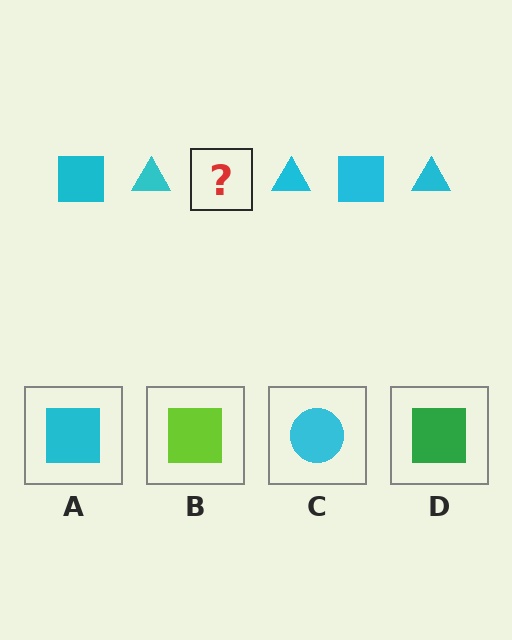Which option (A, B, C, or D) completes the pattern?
A.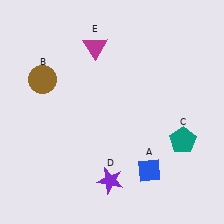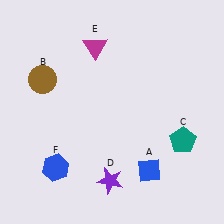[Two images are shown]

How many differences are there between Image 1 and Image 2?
There is 1 difference between the two images.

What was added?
A blue hexagon (F) was added in Image 2.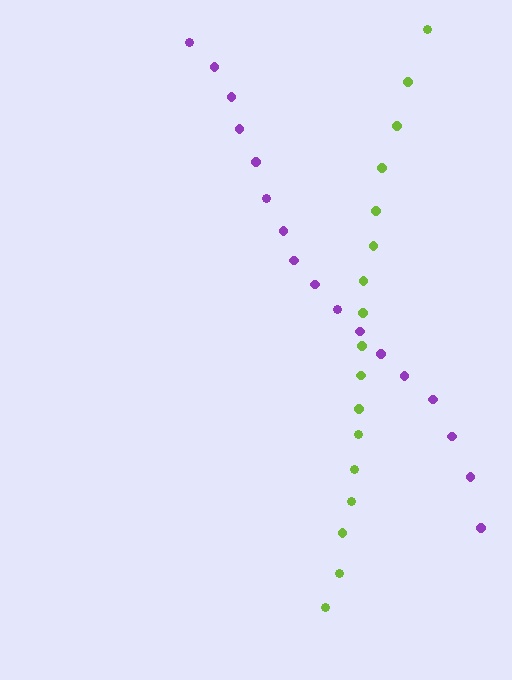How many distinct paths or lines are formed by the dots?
There are 2 distinct paths.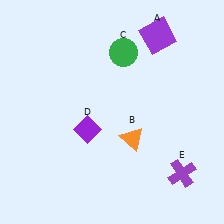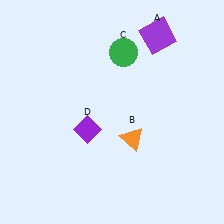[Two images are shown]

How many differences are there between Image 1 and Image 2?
There is 1 difference between the two images.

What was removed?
The purple cross (E) was removed in Image 2.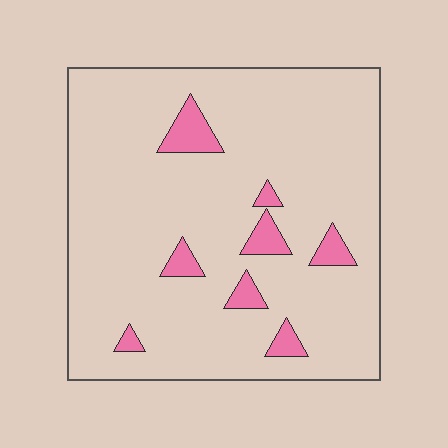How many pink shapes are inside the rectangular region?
8.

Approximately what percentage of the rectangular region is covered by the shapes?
Approximately 10%.